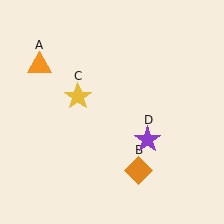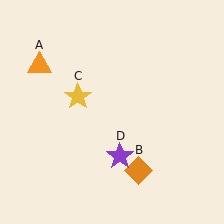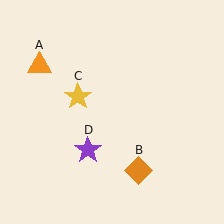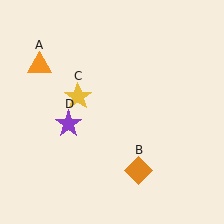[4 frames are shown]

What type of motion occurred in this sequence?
The purple star (object D) rotated clockwise around the center of the scene.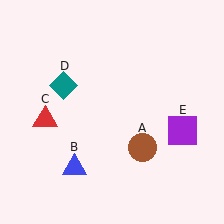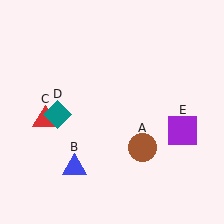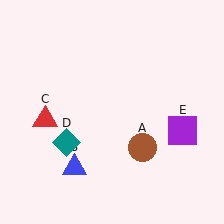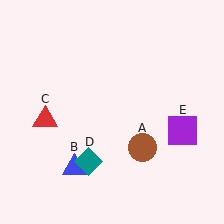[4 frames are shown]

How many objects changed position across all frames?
1 object changed position: teal diamond (object D).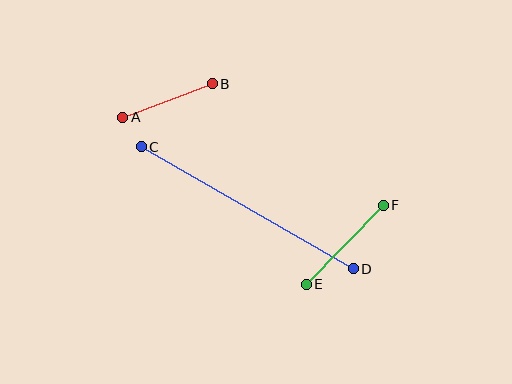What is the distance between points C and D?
The distance is approximately 245 pixels.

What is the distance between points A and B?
The distance is approximately 95 pixels.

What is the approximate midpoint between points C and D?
The midpoint is at approximately (247, 208) pixels.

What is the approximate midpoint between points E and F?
The midpoint is at approximately (345, 245) pixels.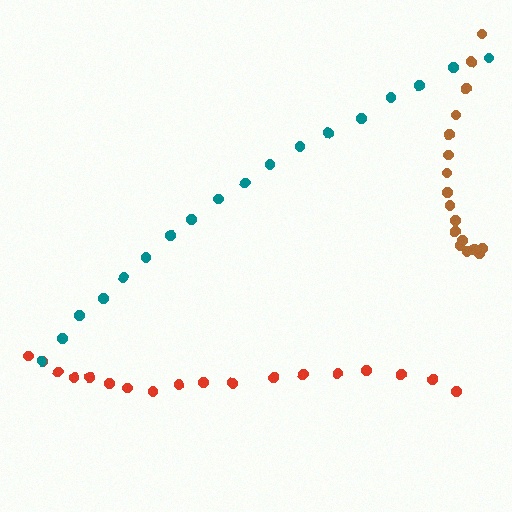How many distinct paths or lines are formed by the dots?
There are 3 distinct paths.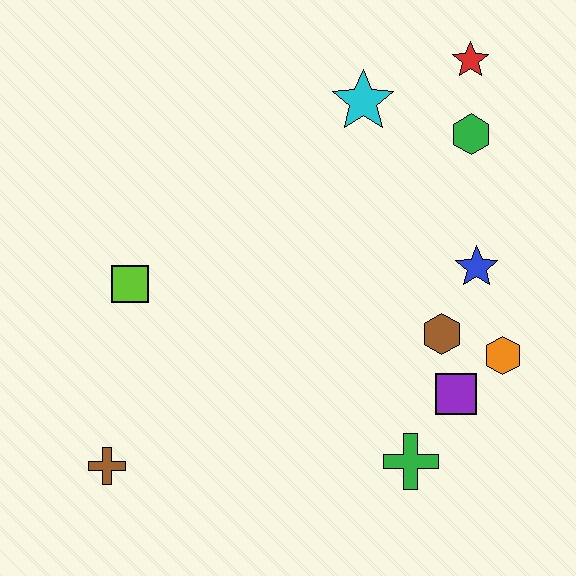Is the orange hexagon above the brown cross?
Yes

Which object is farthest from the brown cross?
The red star is farthest from the brown cross.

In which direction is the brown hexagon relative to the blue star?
The brown hexagon is below the blue star.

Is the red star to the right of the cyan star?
Yes